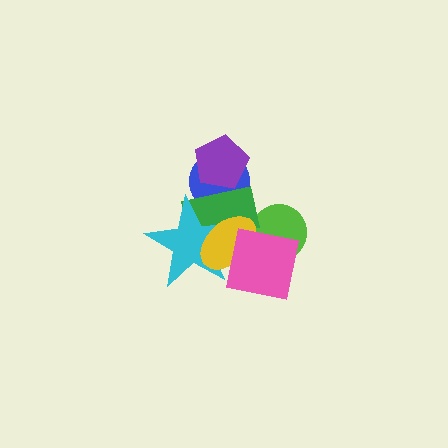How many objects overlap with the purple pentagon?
2 objects overlap with the purple pentagon.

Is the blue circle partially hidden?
Yes, it is partially covered by another shape.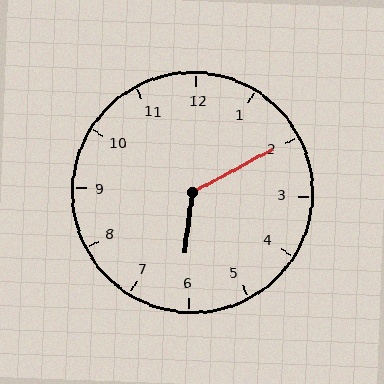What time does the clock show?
6:10.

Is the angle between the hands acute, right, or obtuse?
It is obtuse.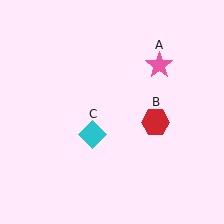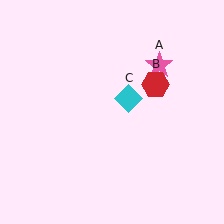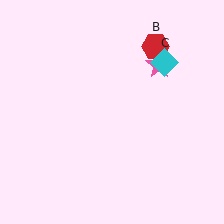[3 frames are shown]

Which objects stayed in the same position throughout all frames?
Pink star (object A) remained stationary.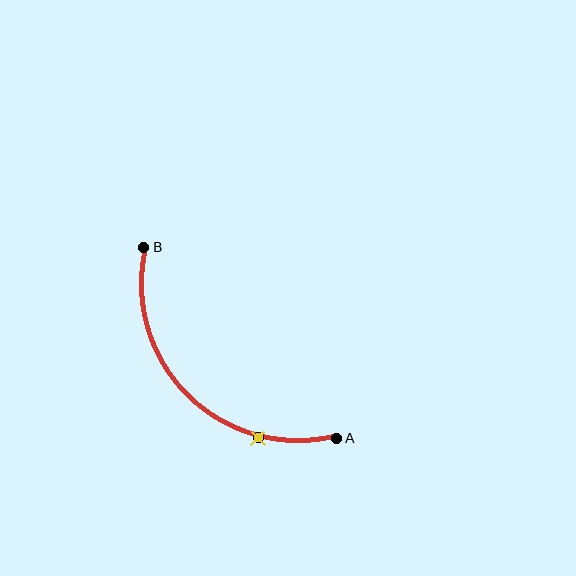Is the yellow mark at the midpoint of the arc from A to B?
No. The yellow mark lies on the arc but is closer to endpoint A. The arc midpoint would be at the point on the curve equidistant along the arc from both A and B.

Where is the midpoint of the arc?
The arc midpoint is the point on the curve farthest from the straight line joining A and B. It sits below and to the left of that line.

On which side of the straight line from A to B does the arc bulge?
The arc bulges below and to the left of the straight line connecting A and B.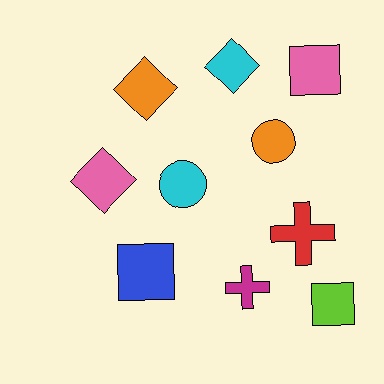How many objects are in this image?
There are 10 objects.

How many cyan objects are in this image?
There are 2 cyan objects.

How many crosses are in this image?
There are 2 crosses.